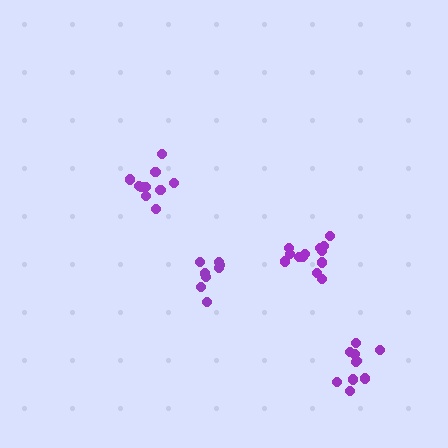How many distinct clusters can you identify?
There are 4 distinct clusters.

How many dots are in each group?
Group 1: 11 dots, Group 2: 13 dots, Group 3: 8 dots, Group 4: 10 dots (42 total).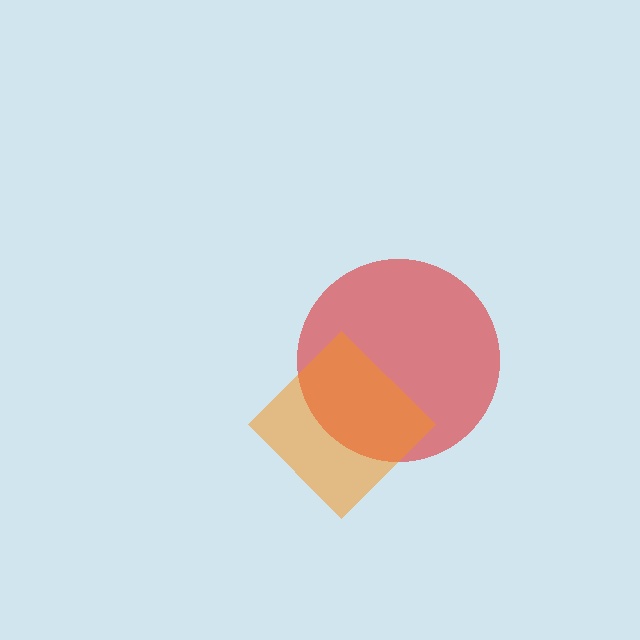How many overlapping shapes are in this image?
There are 2 overlapping shapes in the image.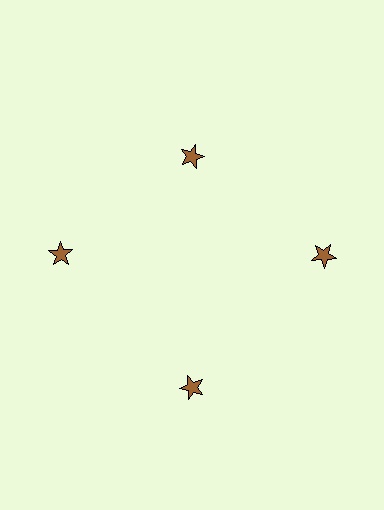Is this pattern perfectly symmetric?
No. The 4 brown stars are arranged in a ring, but one element near the 12 o'clock position is pulled inward toward the center, breaking the 4-fold rotational symmetry.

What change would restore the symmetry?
The symmetry would be restored by moving it outward, back onto the ring so that all 4 stars sit at equal angles and equal distance from the center.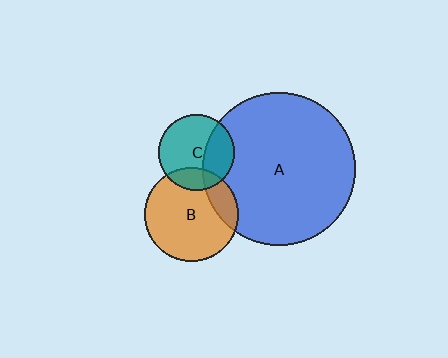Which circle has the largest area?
Circle A (blue).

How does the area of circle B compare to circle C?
Approximately 1.5 times.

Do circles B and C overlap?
Yes.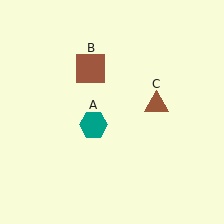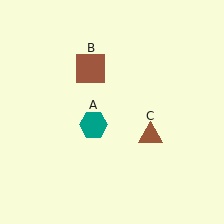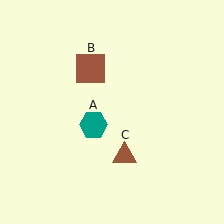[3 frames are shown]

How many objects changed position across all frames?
1 object changed position: brown triangle (object C).